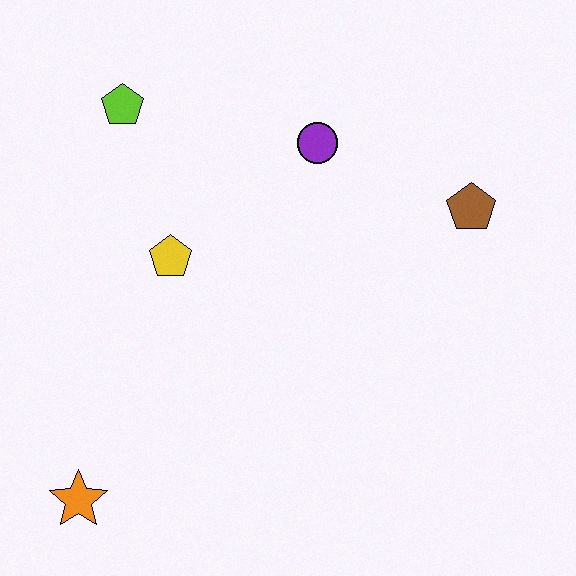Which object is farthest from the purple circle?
The orange star is farthest from the purple circle.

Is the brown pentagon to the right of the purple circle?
Yes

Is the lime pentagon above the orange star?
Yes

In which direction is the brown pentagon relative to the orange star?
The brown pentagon is to the right of the orange star.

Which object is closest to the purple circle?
The brown pentagon is closest to the purple circle.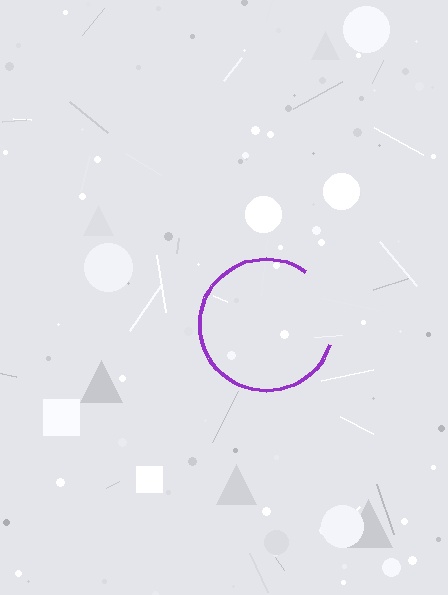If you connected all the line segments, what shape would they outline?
They would outline a circle.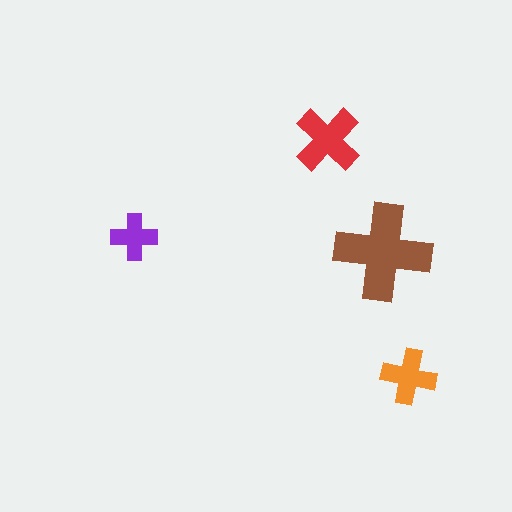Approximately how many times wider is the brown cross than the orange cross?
About 2 times wider.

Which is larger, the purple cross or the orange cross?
The orange one.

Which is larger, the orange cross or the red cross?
The red one.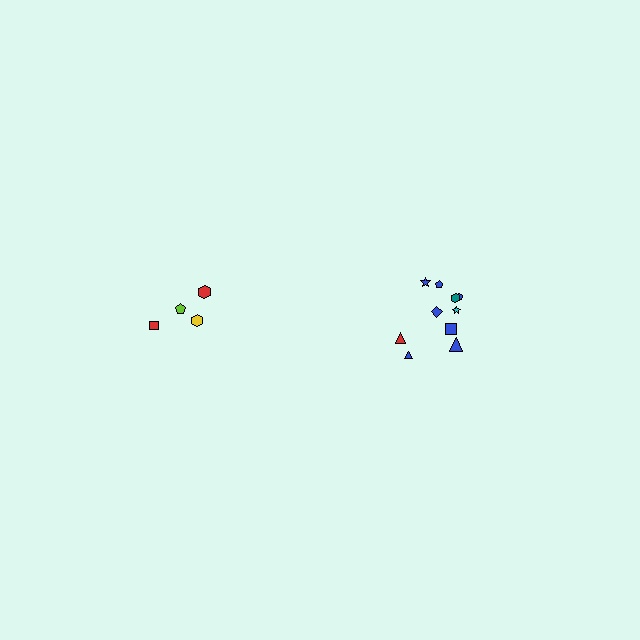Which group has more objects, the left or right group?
The right group.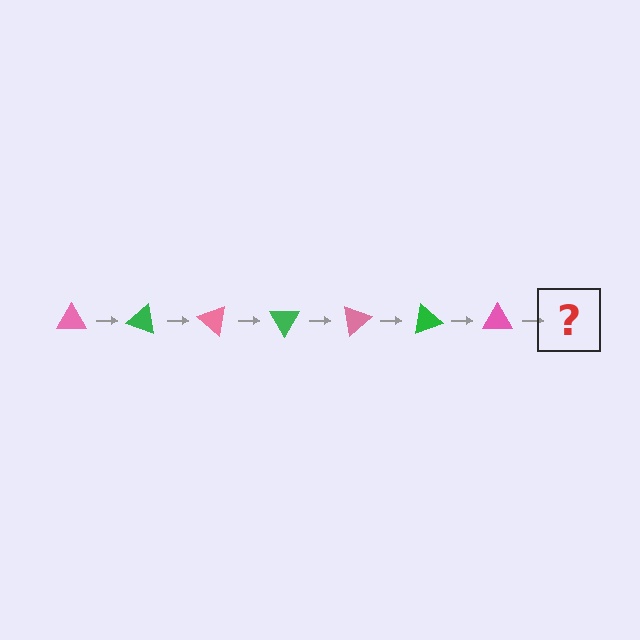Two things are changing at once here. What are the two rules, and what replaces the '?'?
The two rules are that it rotates 20 degrees each step and the color cycles through pink and green. The '?' should be a green triangle, rotated 140 degrees from the start.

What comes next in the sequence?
The next element should be a green triangle, rotated 140 degrees from the start.